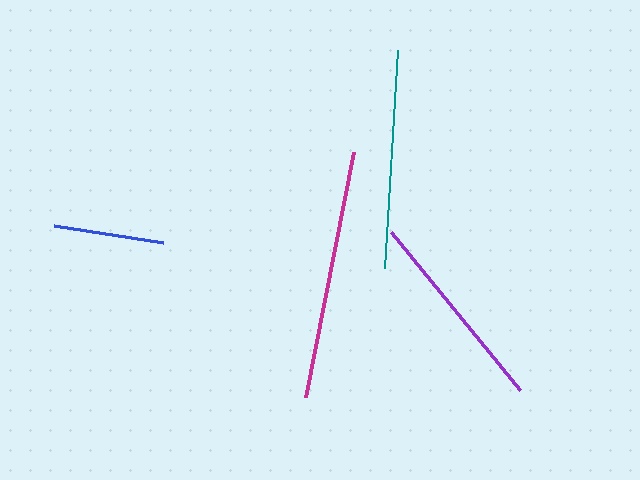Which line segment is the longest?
The magenta line is the longest at approximately 250 pixels.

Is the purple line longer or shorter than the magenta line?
The magenta line is longer than the purple line.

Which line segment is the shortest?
The blue line is the shortest at approximately 111 pixels.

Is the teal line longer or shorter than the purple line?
The teal line is longer than the purple line.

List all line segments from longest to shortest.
From longest to shortest: magenta, teal, purple, blue.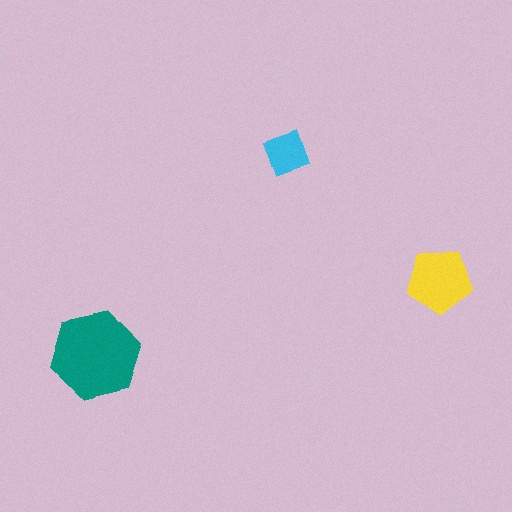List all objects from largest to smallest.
The teal hexagon, the yellow pentagon, the cyan square.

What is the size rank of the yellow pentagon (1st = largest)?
2nd.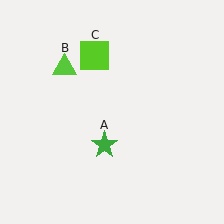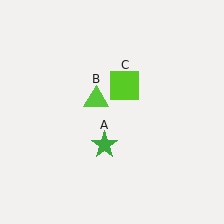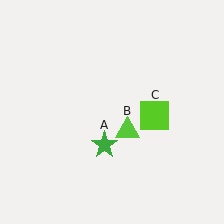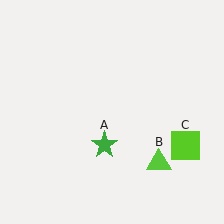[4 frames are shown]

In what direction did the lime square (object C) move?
The lime square (object C) moved down and to the right.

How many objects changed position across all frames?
2 objects changed position: lime triangle (object B), lime square (object C).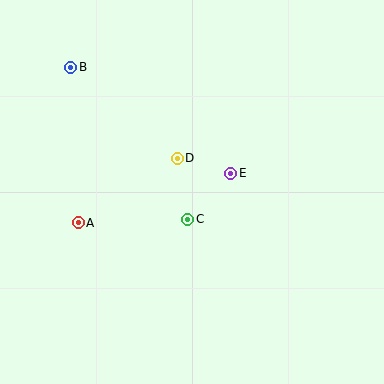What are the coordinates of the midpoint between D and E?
The midpoint between D and E is at (204, 166).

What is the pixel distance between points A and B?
The distance between A and B is 155 pixels.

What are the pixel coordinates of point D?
Point D is at (177, 158).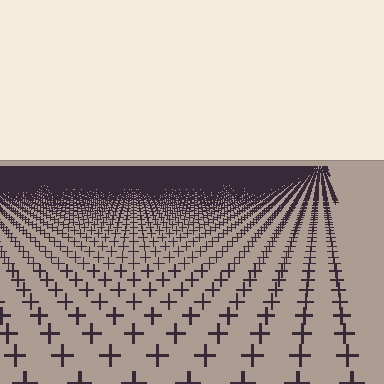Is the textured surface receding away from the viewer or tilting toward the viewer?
The surface is receding away from the viewer. Texture elements get smaller and denser toward the top.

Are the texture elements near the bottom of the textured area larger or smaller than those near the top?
Larger. Near the bottom, elements are closer to the viewer and appear at a bigger on-screen size.